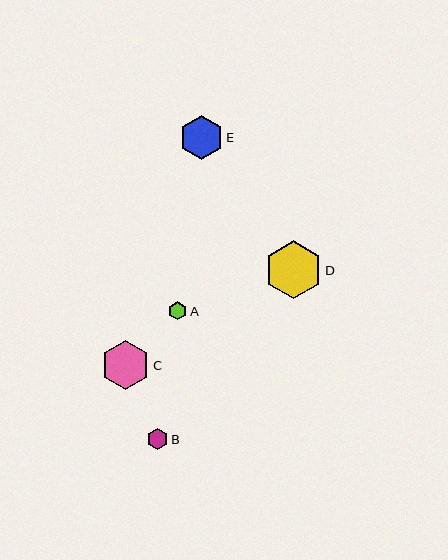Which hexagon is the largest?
Hexagon D is the largest with a size of approximately 58 pixels.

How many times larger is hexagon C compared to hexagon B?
Hexagon C is approximately 2.2 times the size of hexagon B.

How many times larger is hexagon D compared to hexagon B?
Hexagon D is approximately 2.7 times the size of hexagon B.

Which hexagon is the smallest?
Hexagon A is the smallest with a size of approximately 19 pixels.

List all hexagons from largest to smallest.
From largest to smallest: D, C, E, B, A.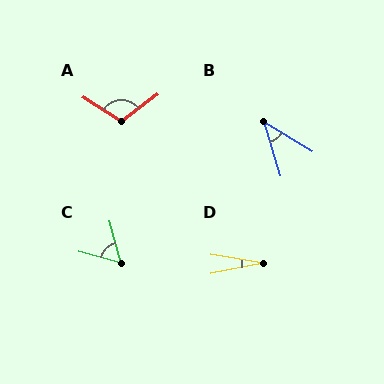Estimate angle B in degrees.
Approximately 42 degrees.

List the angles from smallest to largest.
D (20°), B (42°), C (60°), A (112°).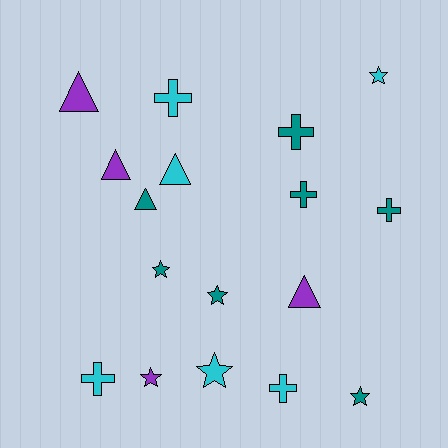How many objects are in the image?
There are 17 objects.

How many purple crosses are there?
There are no purple crosses.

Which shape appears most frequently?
Star, with 6 objects.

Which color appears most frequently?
Teal, with 7 objects.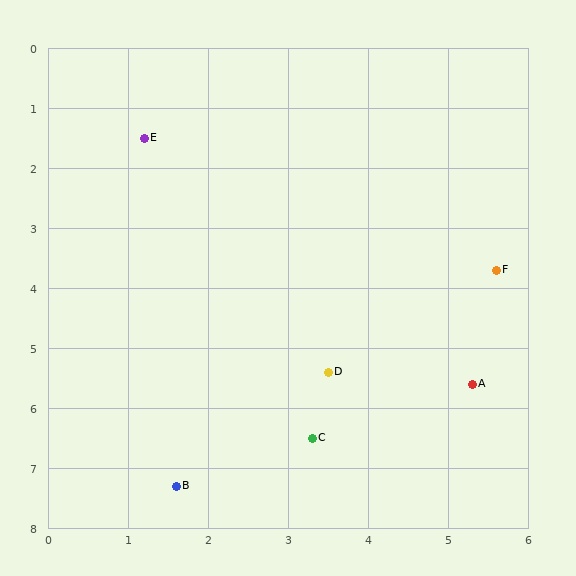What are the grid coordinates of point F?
Point F is at approximately (5.6, 3.7).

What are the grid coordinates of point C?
Point C is at approximately (3.3, 6.5).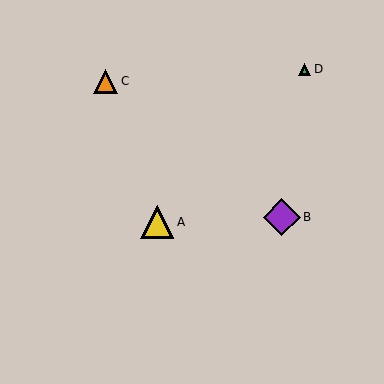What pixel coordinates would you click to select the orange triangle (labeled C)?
Click at (106, 81) to select the orange triangle C.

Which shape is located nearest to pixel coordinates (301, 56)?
The green triangle (labeled D) at (304, 69) is nearest to that location.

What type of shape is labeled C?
Shape C is an orange triangle.